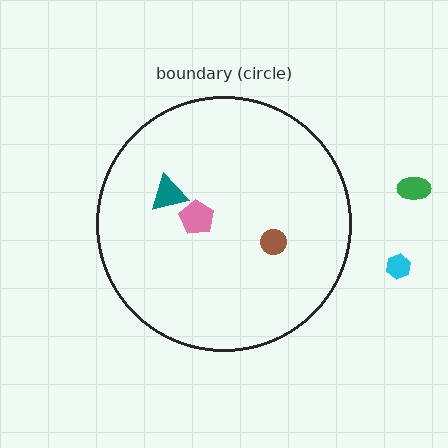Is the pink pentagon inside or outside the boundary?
Inside.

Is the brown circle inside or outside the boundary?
Inside.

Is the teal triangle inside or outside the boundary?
Inside.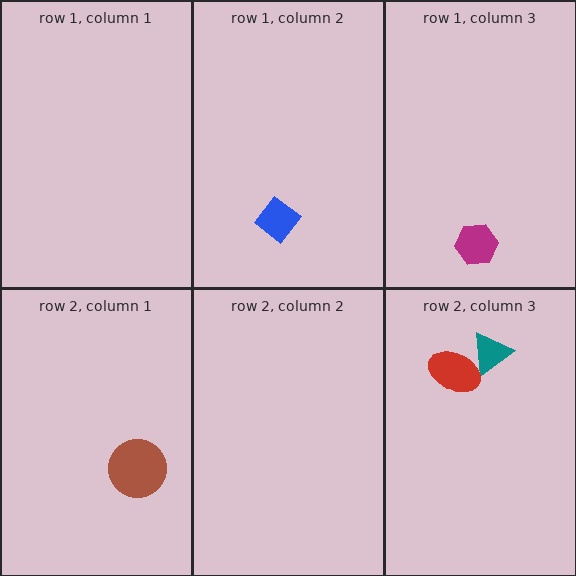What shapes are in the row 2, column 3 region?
The teal triangle, the red ellipse.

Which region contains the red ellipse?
The row 2, column 3 region.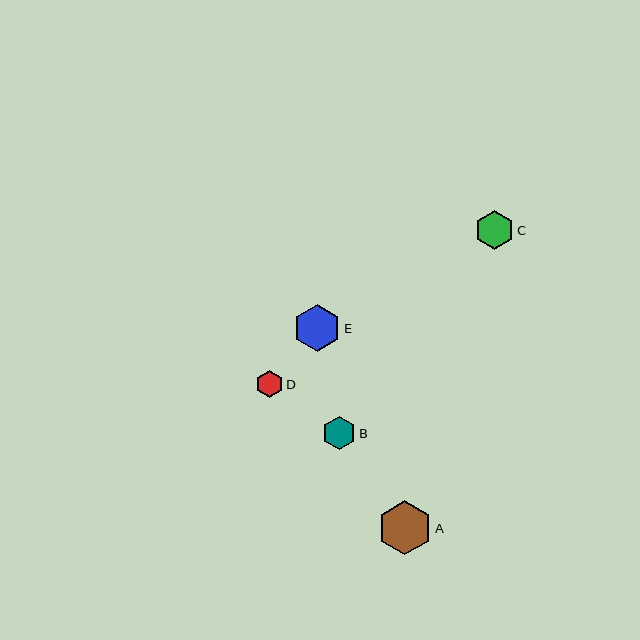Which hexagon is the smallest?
Hexagon D is the smallest with a size of approximately 27 pixels.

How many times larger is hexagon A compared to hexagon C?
Hexagon A is approximately 1.4 times the size of hexagon C.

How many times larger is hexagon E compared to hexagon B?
Hexagon E is approximately 1.4 times the size of hexagon B.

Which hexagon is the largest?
Hexagon A is the largest with a size of approximately 54 pixels.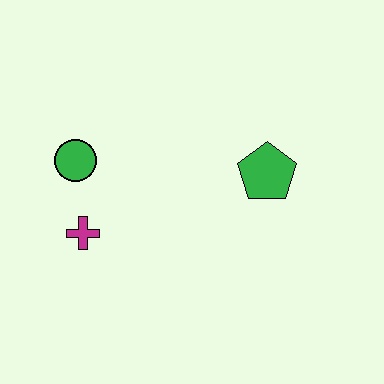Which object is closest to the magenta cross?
The green circle is closest to the magenta cross.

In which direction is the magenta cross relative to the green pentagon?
The magenta cross is to the left of the green pentagon.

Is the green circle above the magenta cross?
Yes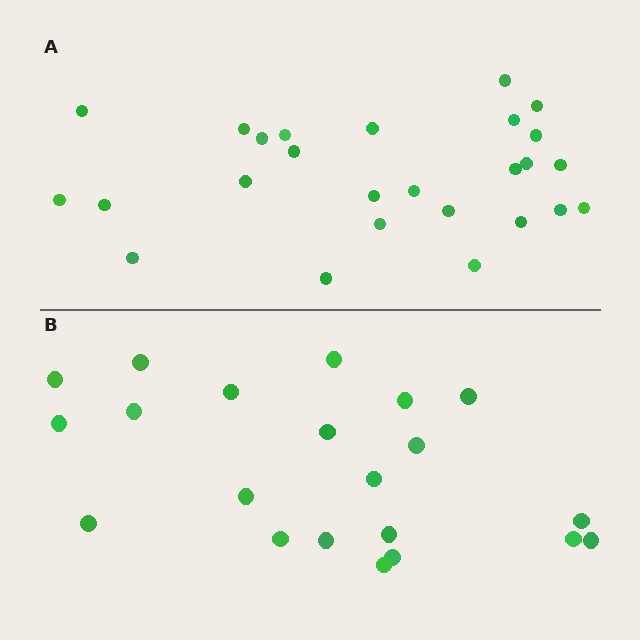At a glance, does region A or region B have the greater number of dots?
Region A (the top region) has more dots.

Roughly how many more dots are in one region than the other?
Region A has about 5 more dots than region B.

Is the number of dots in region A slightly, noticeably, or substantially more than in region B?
Region A has only slightly more — the two regions are fairly close. The ratio is roughly 1.2 to 1.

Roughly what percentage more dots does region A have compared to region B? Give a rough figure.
About 25% more.